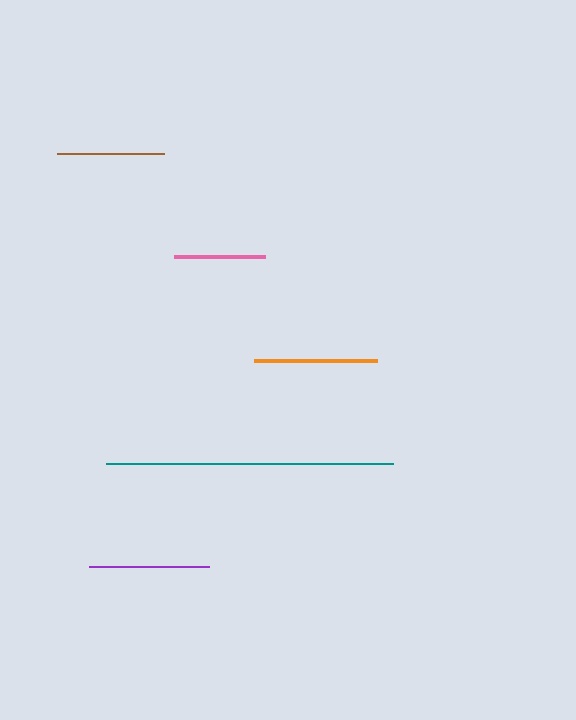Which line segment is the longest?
The teal line is the longest at approximately 288 pixels.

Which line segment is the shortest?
The pink line is the shortest at approximately 91 pixels.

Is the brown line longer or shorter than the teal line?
The teal line is longer than the brown line.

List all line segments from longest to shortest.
From longest to shortest: teal, orange, purple, brown, pink.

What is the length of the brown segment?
The brown segment is approximately 107 pixels long.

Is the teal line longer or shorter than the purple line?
The teal line is longer than the purple line.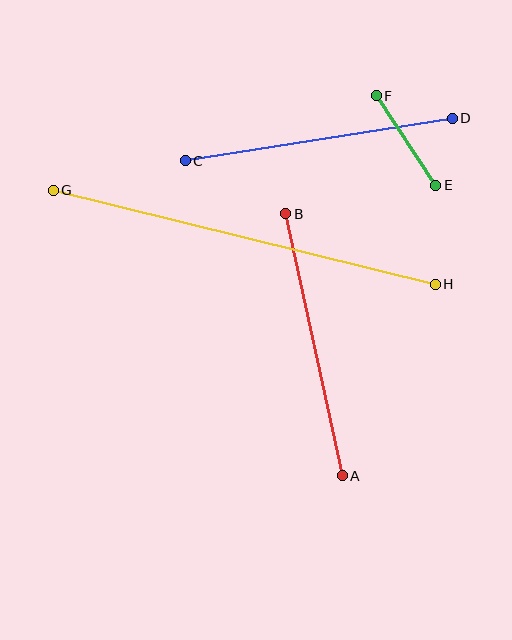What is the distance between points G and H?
The distance is approximately 393 pixels.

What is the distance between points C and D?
The distance is approximately 270 pixels.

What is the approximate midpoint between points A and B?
The midpoint is at approximately (314, 345) pixels.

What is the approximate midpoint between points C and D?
The midpoint is at approximately (319, 139) pixels.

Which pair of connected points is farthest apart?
Points G and H are farthest apart.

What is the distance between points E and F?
The distance is approximately 107 pixels.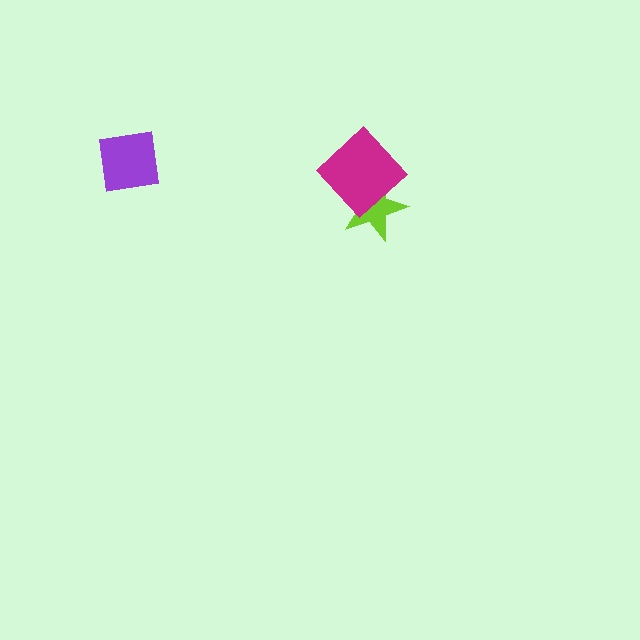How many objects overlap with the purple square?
0 objects overlap with the purple square.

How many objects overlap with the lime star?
1 object overlaps with the lime star.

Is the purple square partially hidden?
No, no other shape covers it.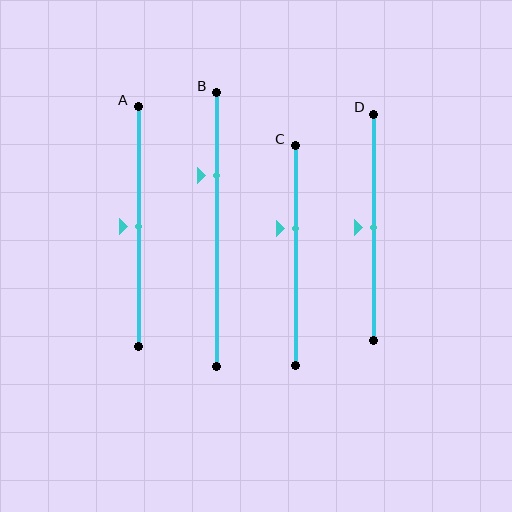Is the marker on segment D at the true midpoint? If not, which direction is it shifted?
Yes, the marker on segment D is at the true midpoint.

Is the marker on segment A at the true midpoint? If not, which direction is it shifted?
Yes, the marker on segment A is at the true midpoint.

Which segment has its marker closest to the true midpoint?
Segment A has its marker closest to the true midpoint.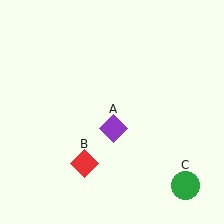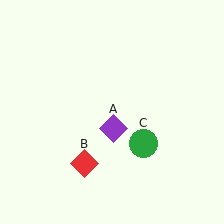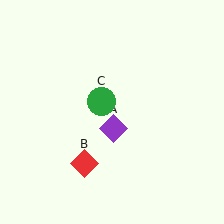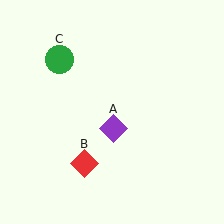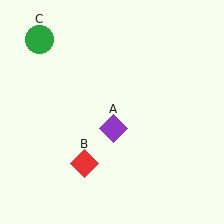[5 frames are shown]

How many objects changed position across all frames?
1 object changed position: green circle (object C).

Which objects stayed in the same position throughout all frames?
Purple diamond (object A) and red diamond (object B) remained stationary.